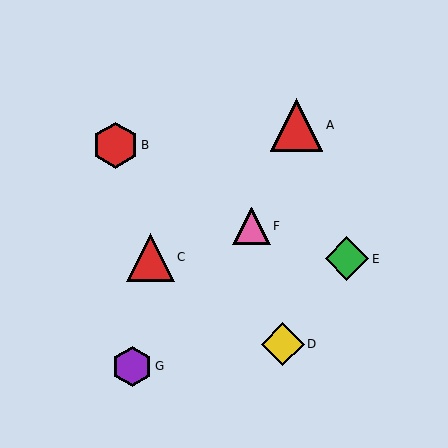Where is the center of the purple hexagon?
The center of the purple hexagon is at (132, 366).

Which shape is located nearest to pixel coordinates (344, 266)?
The green diamond (labeled E) at (347, 259) is nearest to that location.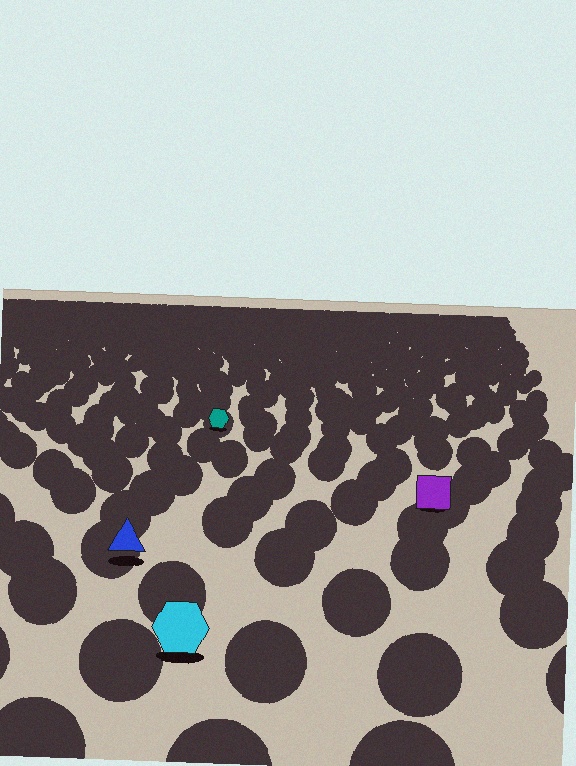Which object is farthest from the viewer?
The teal hexagon is farthest from the viewer. It appears smaller and the ground texture around it is denser.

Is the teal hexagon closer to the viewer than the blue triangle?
No. The blue triangle is closer — you can tell from the texture gradient: the ground texture is coarser near it.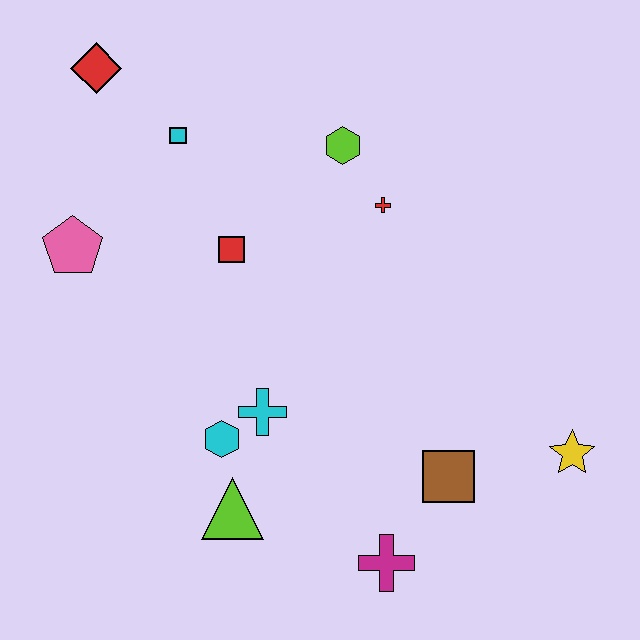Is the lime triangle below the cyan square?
Yes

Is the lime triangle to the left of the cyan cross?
Yes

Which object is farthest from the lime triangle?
The red diamond is farthest from the lime triangle.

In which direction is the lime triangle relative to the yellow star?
The lime triangle is to the left of the yellow star.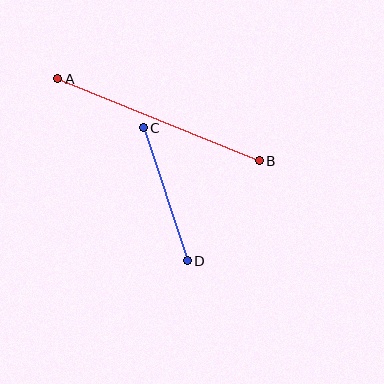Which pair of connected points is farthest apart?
Points A and B are farthest apart.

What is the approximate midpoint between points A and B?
The midpoint is at approximately (158, 120) pixels.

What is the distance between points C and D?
The distance is approximately 140 pixels.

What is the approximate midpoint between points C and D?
The midpoint is at approximately (165, 194) pixels.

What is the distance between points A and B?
The distance is approximately 217 pixels.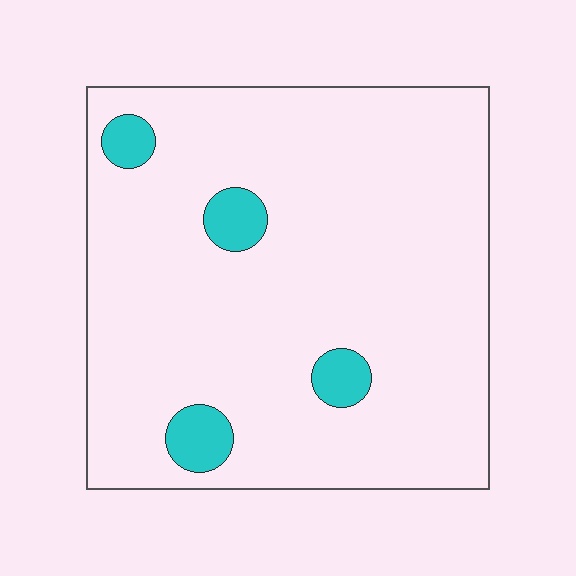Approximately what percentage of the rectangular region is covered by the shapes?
Approximately 10%.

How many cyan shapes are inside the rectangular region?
4.